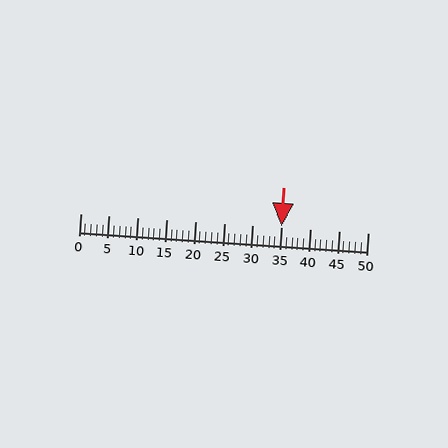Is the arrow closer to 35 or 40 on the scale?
The arrow is closer to 35.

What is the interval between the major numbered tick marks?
The major tick marks are spaced 5 units apart.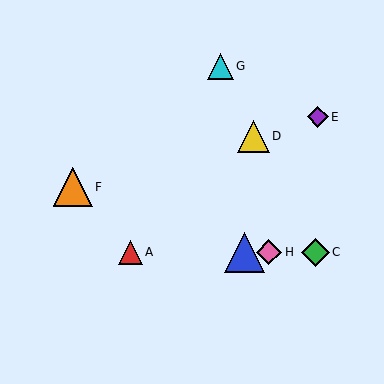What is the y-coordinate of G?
Object G is at y≈66.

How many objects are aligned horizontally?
4 objects (A, B, C, H) are aligned horizontally.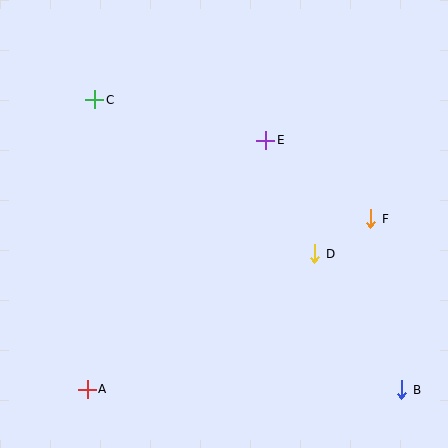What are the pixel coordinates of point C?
Point C is at (95, 100).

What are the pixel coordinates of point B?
Point B is at (402, 390).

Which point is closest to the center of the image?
Point E at (266, 140) is closest to the center.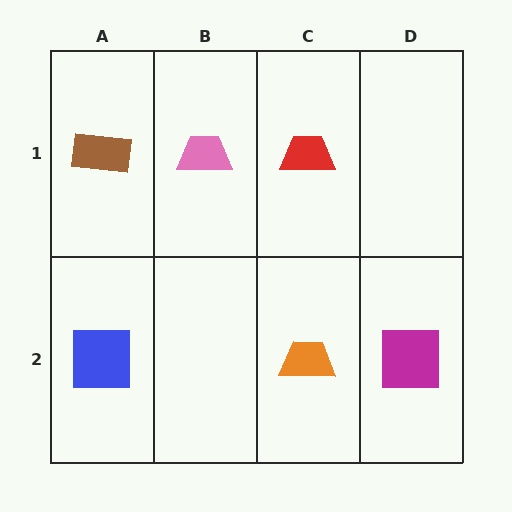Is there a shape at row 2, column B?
No, that cell is empty.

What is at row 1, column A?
A brown rectangle.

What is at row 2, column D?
A magenta square.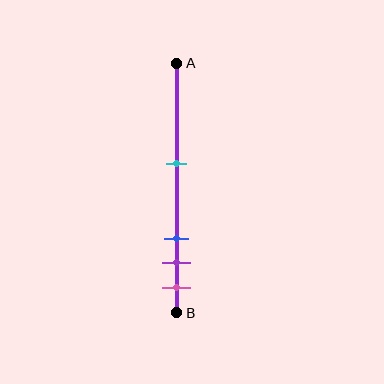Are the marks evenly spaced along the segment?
No, the marks are not evenly spaced.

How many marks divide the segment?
There are 4 marks dividing the segment.